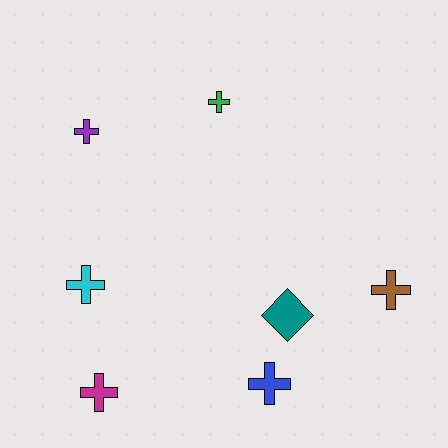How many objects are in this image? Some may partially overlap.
There are 7 objects.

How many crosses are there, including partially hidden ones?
There are 6 crosses.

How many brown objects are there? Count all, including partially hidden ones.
There is 1 brown object.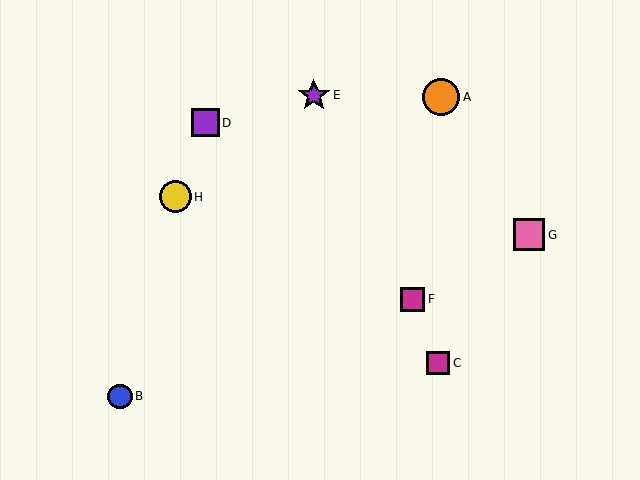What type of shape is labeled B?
Shape B is a blue circle.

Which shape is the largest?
The orange circle (labeled A) is the largest.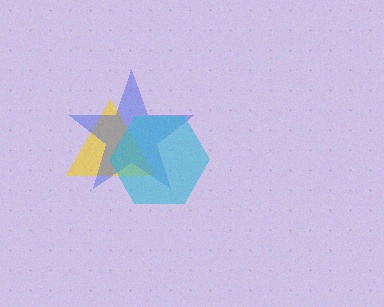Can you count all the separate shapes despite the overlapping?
Yes, there are 3 separate shapes.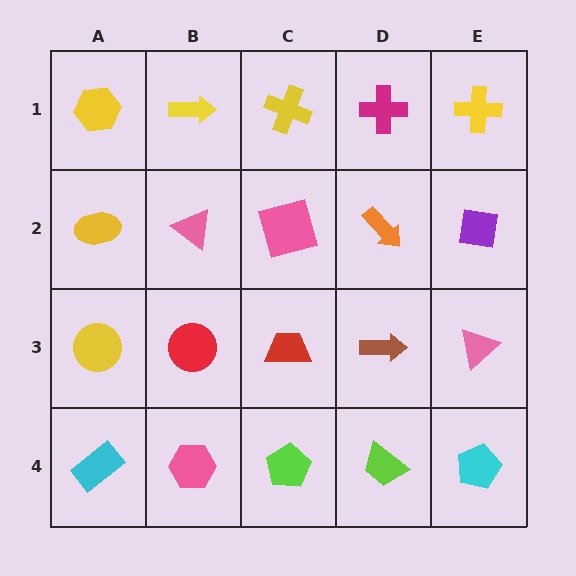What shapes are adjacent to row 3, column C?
A pink square (row 2, column C), a lime pentagon (row 4, column C), a red circle (row 3, column B), a brown arrow (row 3, column D).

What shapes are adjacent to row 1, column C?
A pink square (row 2, column C), a yellow arrow (row 1, column B), a magenta cross (row 1, column D).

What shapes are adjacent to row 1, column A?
A yellow ellipse (row 2, column A), a yellow arrow (row 1, column B).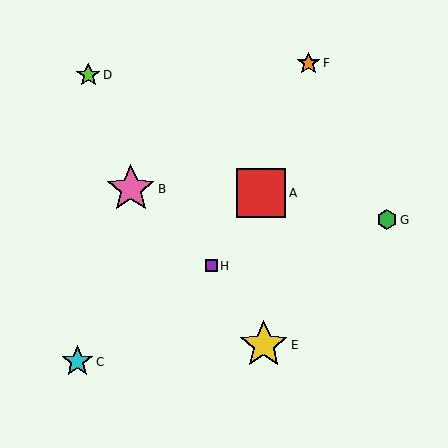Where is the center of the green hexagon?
The center of the green hexagon is at (387, 220).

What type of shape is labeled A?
Shape A is a red square.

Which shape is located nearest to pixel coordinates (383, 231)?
The green hexagon (labeled G) at (387, 220) is nearest to that location.